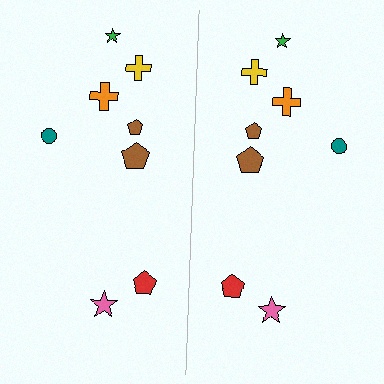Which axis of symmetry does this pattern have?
The pattern has a vertical axis of symmetry running through the center of the image.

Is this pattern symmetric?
Yes, this pattern has bilateral (reflection) symmetry.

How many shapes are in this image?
There are 16 shapes in this image.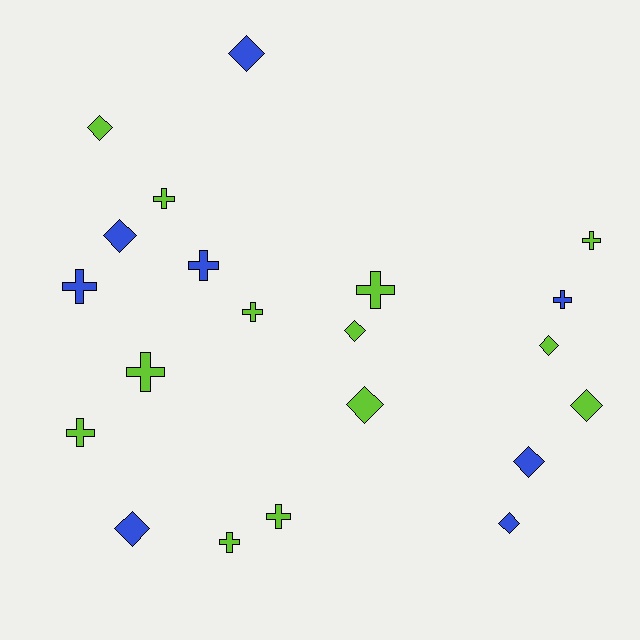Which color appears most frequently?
Lime, with 13 objects.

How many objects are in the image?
There are 21 objects.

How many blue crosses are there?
There are 3 blue crosses.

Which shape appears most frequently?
Cross, with 11 objects.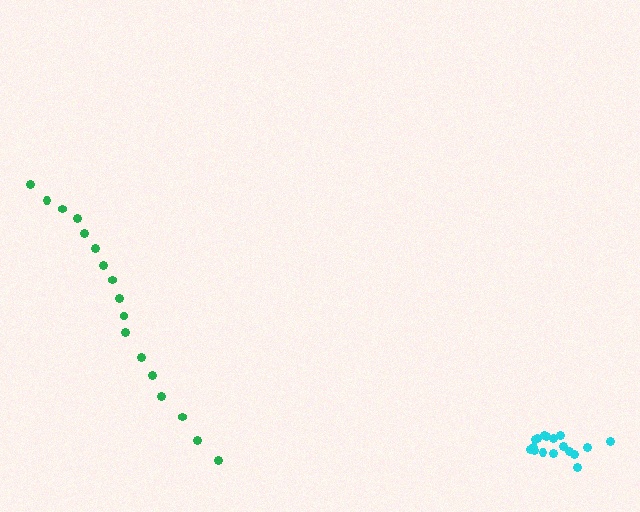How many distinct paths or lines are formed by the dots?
There are 2 distinct paths.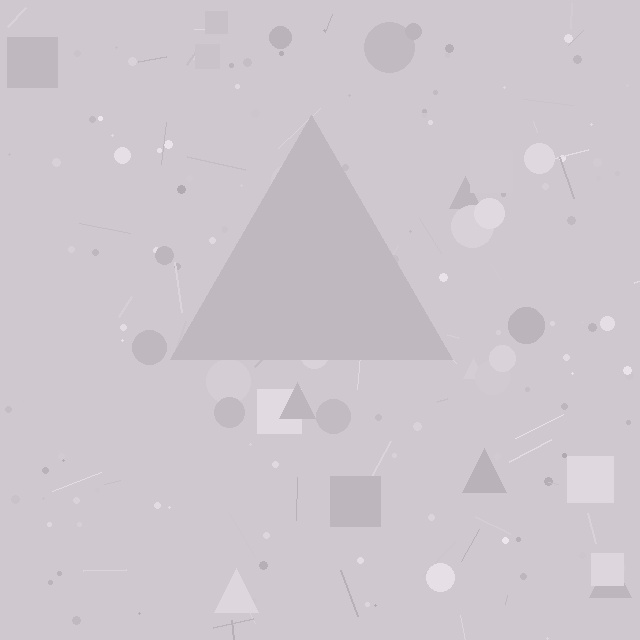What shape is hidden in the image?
A triangle is hidden in the image.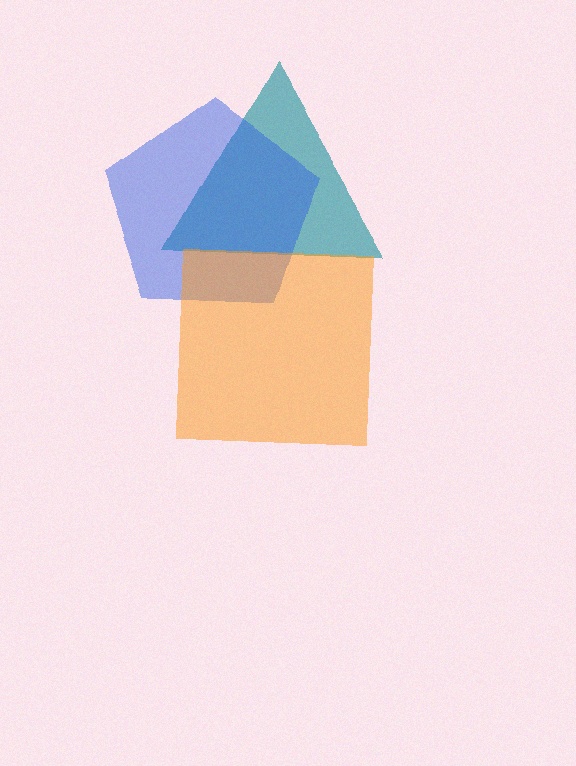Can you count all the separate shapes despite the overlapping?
Yes, there are 3 separate shapes.